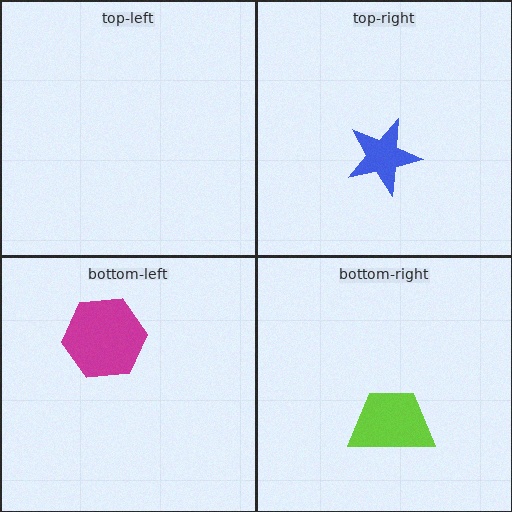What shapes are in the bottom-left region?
The magenta hexagon.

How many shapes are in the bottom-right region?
1.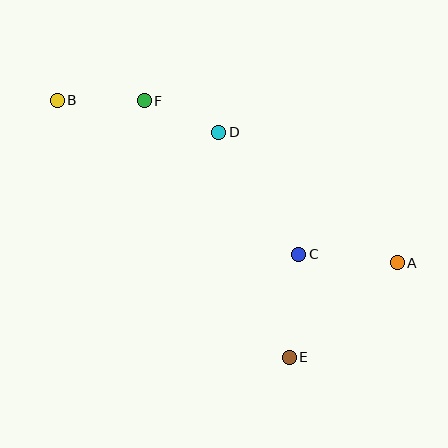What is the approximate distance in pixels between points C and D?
The distance between C and D is approximately 146 pixels.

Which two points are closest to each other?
Points D and F are closest to each other.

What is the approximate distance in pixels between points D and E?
The distance between D and E is approximately 236 pixels.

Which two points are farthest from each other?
Points A and B are farthest from each other.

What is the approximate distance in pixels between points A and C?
The distance between A and C is approximately 99 pixels.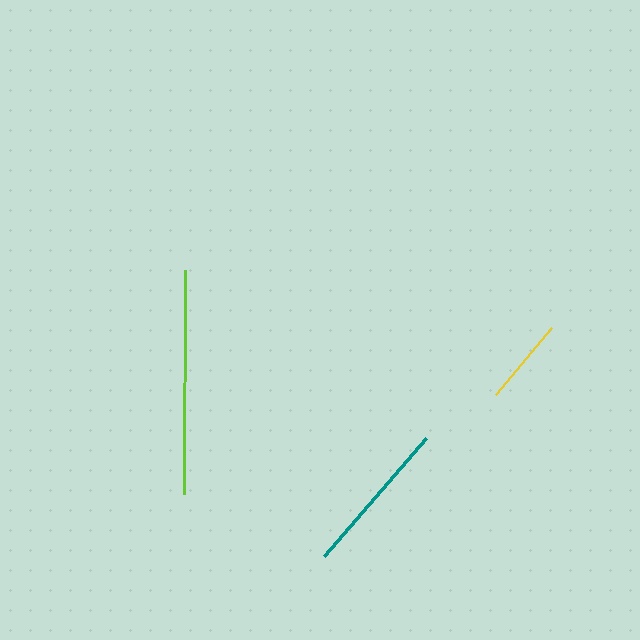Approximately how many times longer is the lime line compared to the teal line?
The lime line is approximately 1.4 times the length of the teal line.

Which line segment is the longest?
The lime line is the longest at approximately 224 pixels.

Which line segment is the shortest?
The yellow line is the shortest at approximately 87 pixels.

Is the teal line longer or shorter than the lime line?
The lime line is longer than the teal line.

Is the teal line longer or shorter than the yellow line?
The teal line is longer than the yellow line.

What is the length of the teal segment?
The teal segment is approximately 156 pixels long.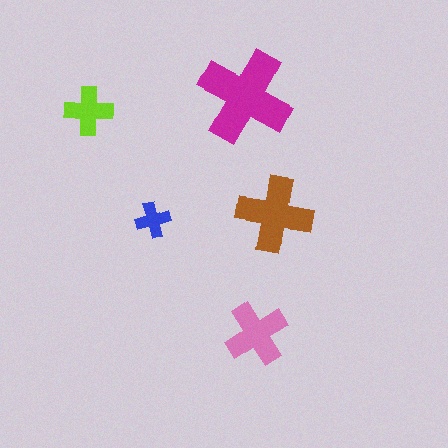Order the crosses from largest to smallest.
the magenta one, the brown one, the pink one, the lime one, the blue one.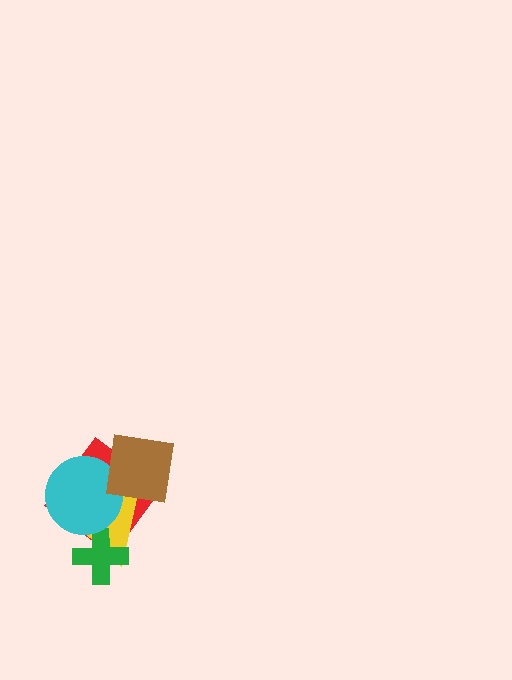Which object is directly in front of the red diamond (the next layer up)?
The yellow triangle is directly in front of the red diamond.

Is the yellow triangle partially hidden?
Yes, it is partially covered by another shape.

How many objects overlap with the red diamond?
4 objects overlap with the red diamond.